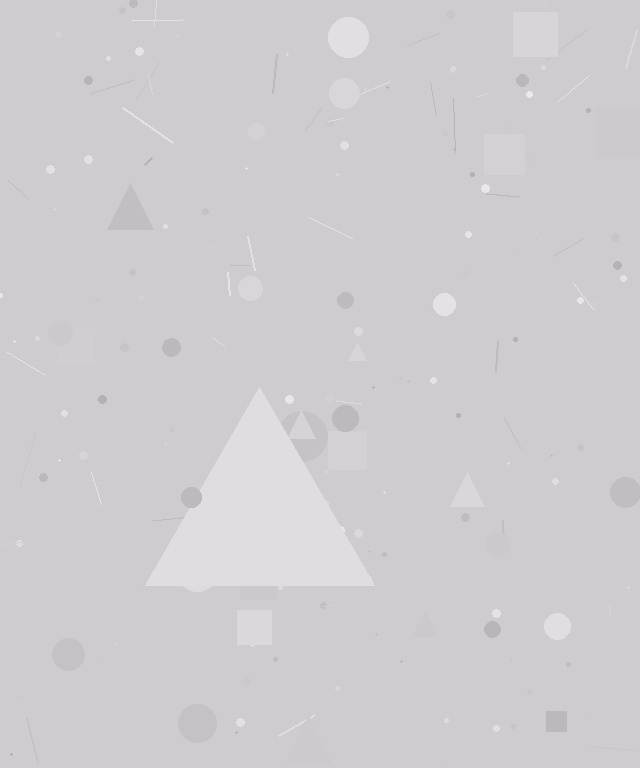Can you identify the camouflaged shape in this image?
The camouflaged shape is a triangle.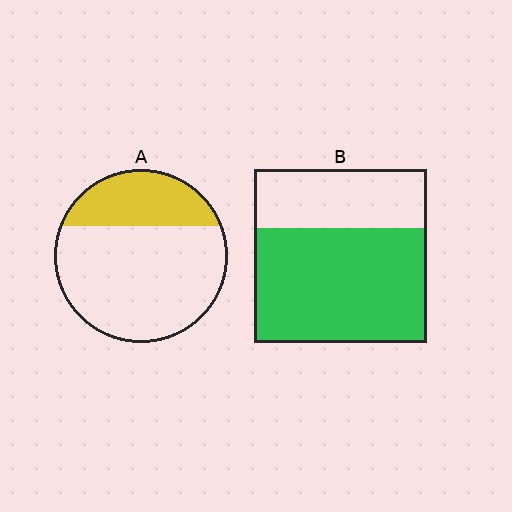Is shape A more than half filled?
No.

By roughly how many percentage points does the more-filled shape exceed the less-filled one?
By roughly 40 percentage points (B over A).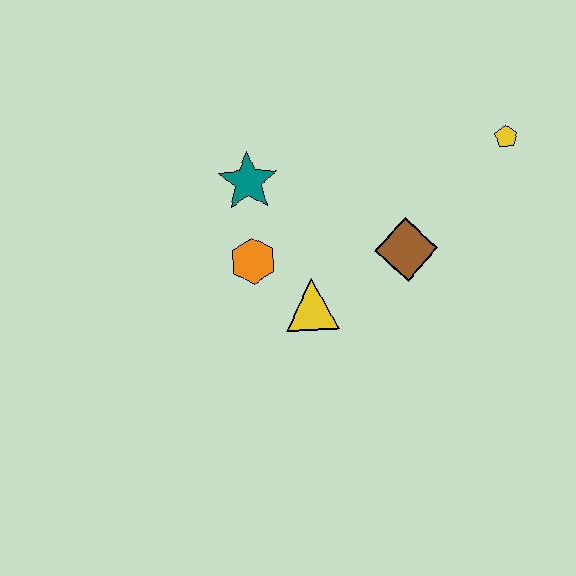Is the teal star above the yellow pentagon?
No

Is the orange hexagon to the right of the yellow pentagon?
No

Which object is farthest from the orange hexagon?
The yellow pentagon is farthest from the orange hexagon.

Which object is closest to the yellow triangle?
The orange hexagon is closest to the yellow triangle.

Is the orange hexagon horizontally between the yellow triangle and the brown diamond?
No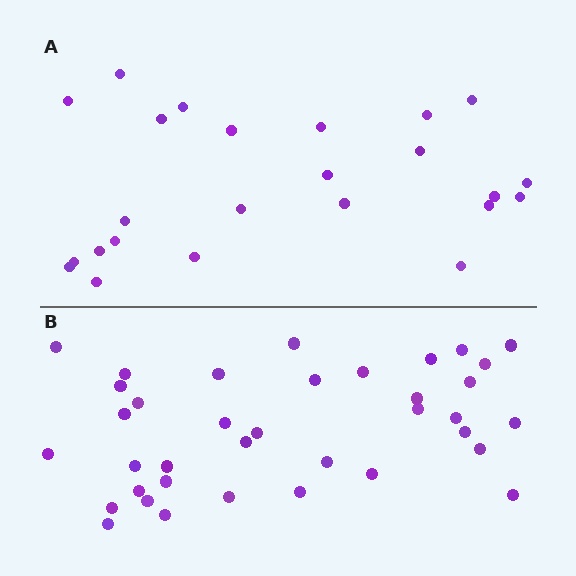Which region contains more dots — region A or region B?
Region B (the bottom region) has more dots.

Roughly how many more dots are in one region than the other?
Region B has approximately 15 more dots than region A.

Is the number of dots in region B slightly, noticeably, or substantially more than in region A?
Region B has substantially more. The ratio is roughly 1.5 to 1.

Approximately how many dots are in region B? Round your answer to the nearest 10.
About 40 dots. (The exact count is 37, which rounds to 40.)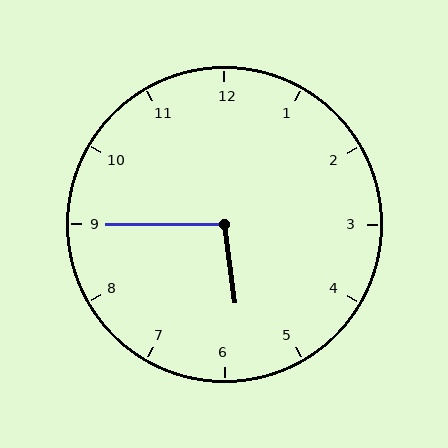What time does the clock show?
5:45.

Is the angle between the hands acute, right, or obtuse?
It is obtuse.